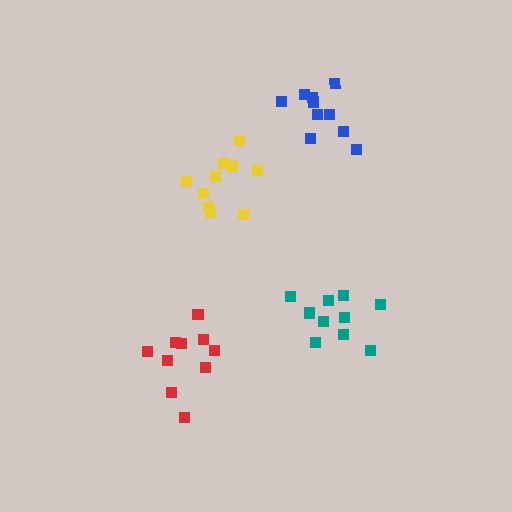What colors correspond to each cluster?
The clusters are colored: yellow, blue, teal, red.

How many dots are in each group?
Group 1: 10 dots, Group 2: 10 dots, Group 3: 10 dots, Group 4: 10 dots (40 total).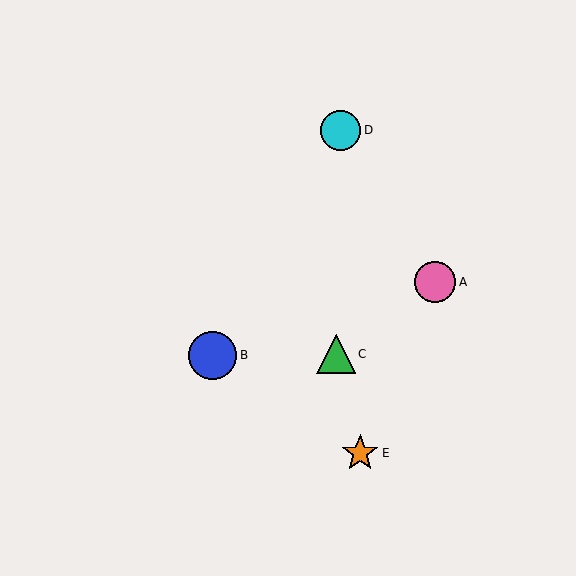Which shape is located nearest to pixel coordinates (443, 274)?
The pink circle (labeled A) at (435, 282) is nearest to that location.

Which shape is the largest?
The blue circle (labeled B) is the largest.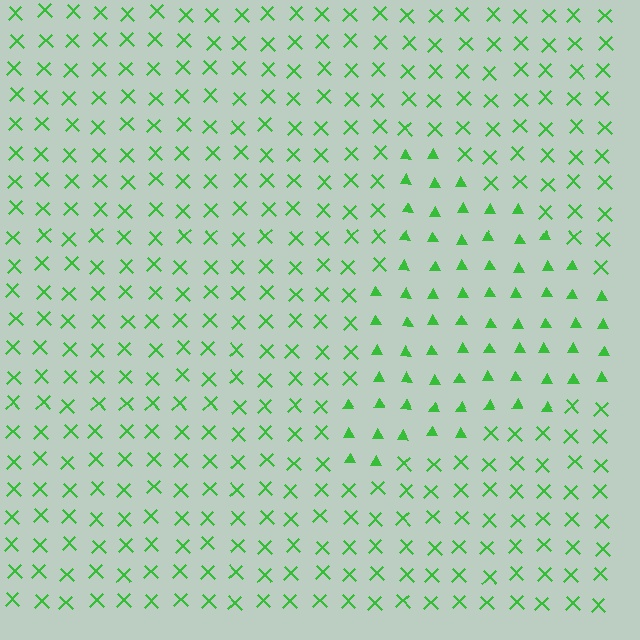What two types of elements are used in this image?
The image uses triangles inside the triangle region and X marks outside it.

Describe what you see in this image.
The image is filled with small green elements arranged in a uniform grid. A triangle-shaped region contains triangles, while the surrounding area contains X marks. The boundary is defined purely by the change in element shape.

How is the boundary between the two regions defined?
The boundary is defined by a change in element shape: triangles inside vs. X marks outside. All elements share the same color and spacing.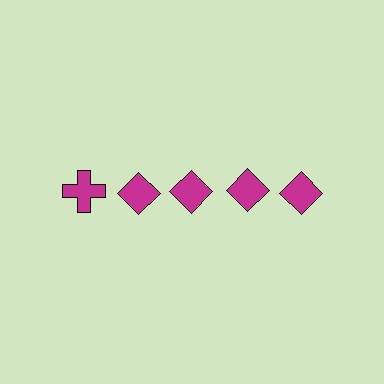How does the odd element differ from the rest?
It has a different shape: cross instead of diamond.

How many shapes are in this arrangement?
There are 5 shapes arranged in a grid pattern.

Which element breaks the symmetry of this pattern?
The magenta cross in the top row, leftmost column breaks the symmetry. All other shapes are magenta diamonds.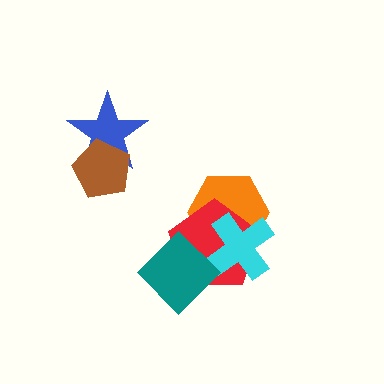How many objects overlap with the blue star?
1 object overlaps with the blue star.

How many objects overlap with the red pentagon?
3 objects overlap with the red pentagon.